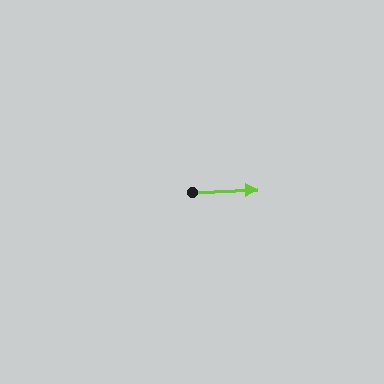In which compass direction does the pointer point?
East.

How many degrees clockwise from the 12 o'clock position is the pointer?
Approximately 87 degrees.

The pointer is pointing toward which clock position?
Roughly 3 o'clock.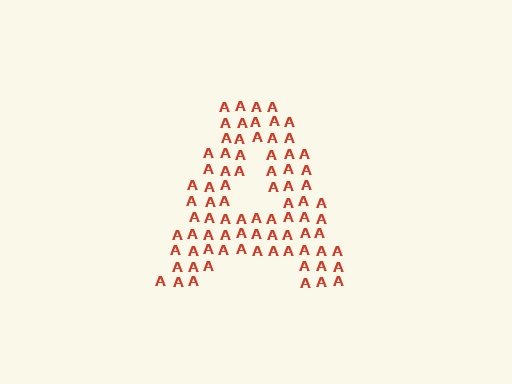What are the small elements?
The small elements are letter A's.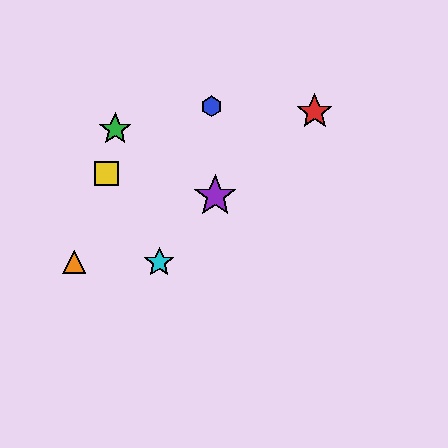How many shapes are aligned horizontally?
2 shapes (the orange triangle, the cyan star) are aligned horizontally.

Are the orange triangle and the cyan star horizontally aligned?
Yes, both are at y≈262.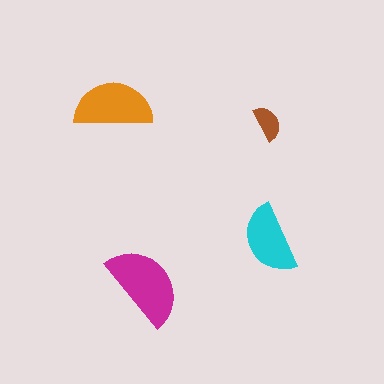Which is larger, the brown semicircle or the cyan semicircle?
The cyan one.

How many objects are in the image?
There are 4 objects in the image.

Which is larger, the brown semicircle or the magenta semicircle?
The magenta one.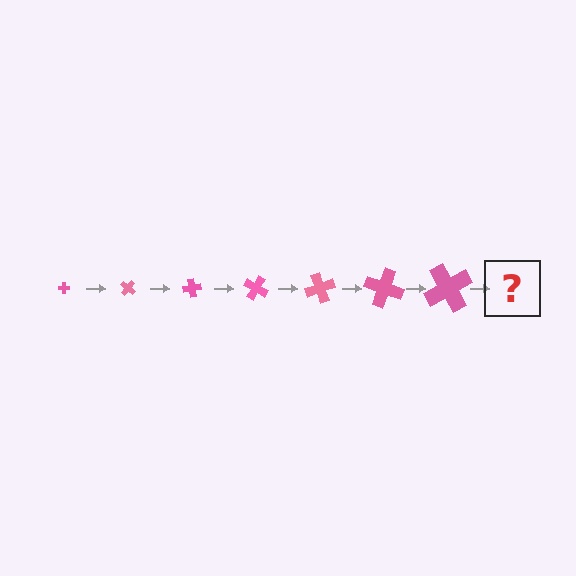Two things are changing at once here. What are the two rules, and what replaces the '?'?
The two rules are that the cross grows larger each step and it rotates 40 degrees each step. The '?' should be a cross, larger than the previous one and rotated 280 degrees from the start.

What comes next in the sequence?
The next element should be a cross, larger than the previous one and rotated 280 degrees from the start.